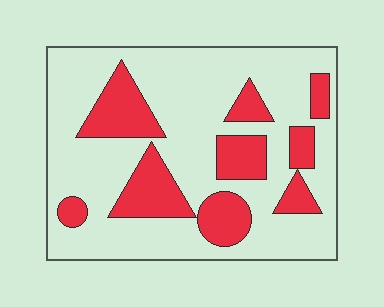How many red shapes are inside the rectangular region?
9.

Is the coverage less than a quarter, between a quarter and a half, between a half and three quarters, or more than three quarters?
Between a quarter and a half.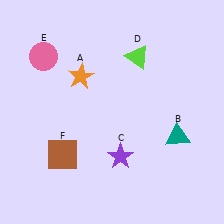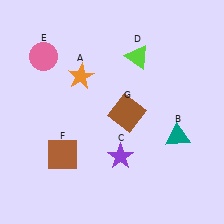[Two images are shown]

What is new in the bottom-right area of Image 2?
A brown square (G) was added in the bottom-right area of Image 2.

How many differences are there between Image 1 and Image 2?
There is 1 difference between the two images.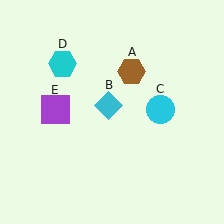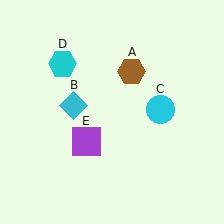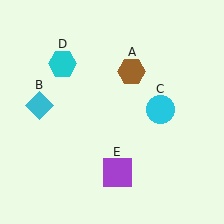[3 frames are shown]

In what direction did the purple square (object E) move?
The purple square (object E) moved down and to the right.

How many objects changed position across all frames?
2 objects changed position: cyan diamond (object B), purple square (object E).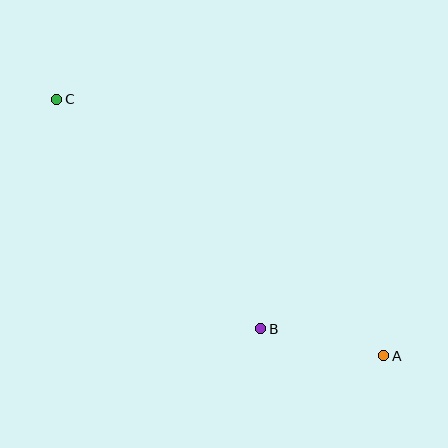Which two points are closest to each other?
Points A and B are closest to each other.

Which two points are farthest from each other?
Points A and C are farthest from each other.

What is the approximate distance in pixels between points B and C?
The distance between B and C is approximately 307 pixels.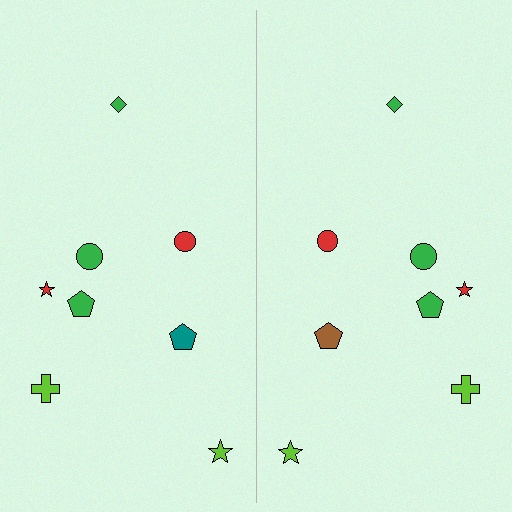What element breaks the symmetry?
The brown pentagon on the right side breaks the symmetry — its mirror counterpart is teal.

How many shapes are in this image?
There are 16 shapes in this image.